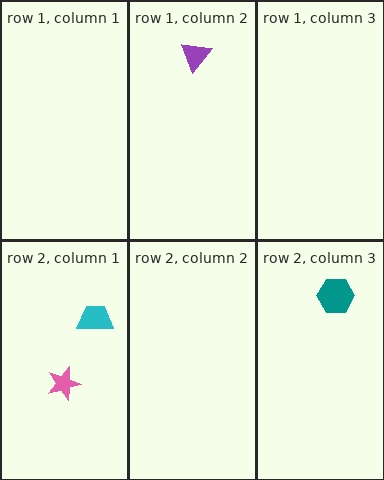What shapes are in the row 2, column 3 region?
The teal hexagon.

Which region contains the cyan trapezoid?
The row 2, column 1 region.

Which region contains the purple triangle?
The row 1, column 2 region.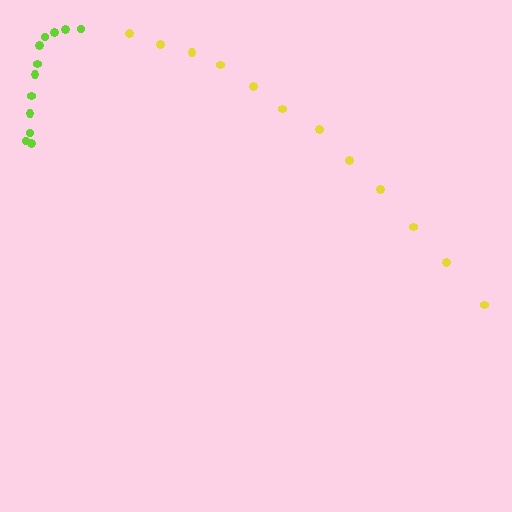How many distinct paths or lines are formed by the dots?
There are 2 distinct paths.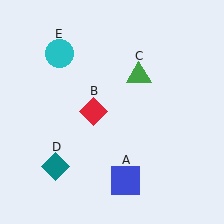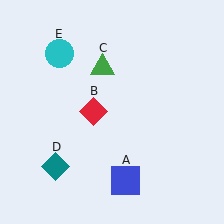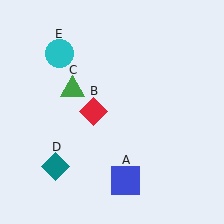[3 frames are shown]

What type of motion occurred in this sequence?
The green triangle (object C) rotated counterclockwise around the center of the scene.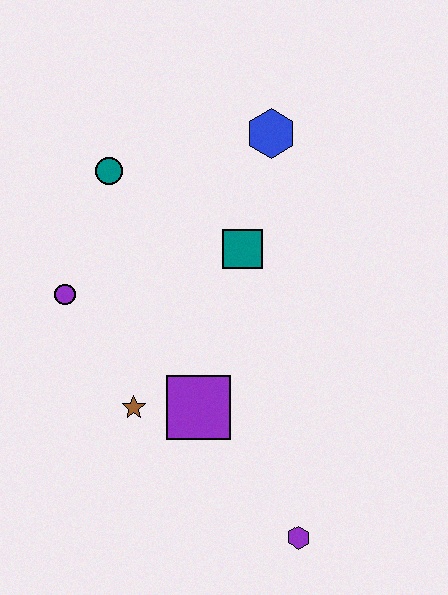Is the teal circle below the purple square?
No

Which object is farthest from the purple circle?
The purple hexagon is farthest from the purple circle.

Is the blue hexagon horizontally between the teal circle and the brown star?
No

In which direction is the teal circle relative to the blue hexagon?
The teal circle is to the left of the blue hexagon.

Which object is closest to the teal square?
The blue hexagon is closest to the teal square.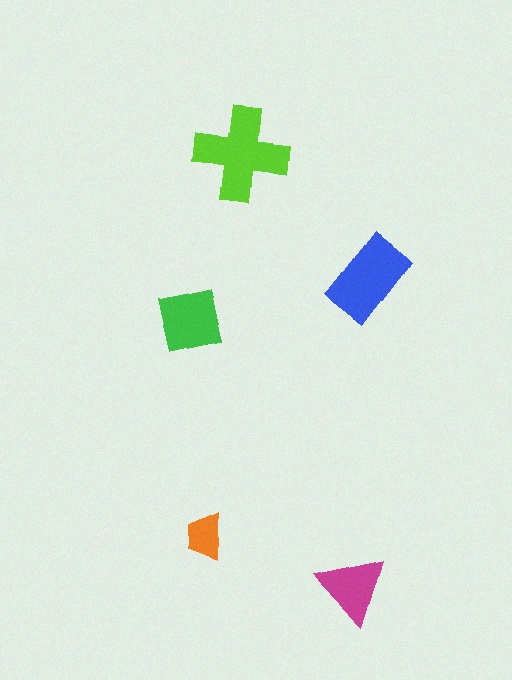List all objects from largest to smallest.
The lime cross, the blue rectangle, the green square, the magenta triangle, the orange trapezoid.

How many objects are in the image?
There are 5 objects in the image.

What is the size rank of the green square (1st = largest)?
3rd.